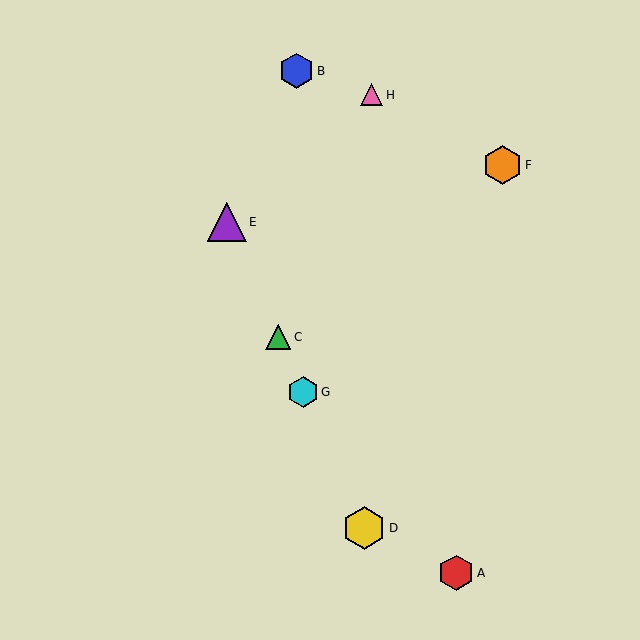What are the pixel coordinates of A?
Object A is at (456, 573).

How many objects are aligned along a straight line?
4 objects (C, D, E, G) are aligned along a straight line.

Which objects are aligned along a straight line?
Objects C, D, E, G are aligned along a straight line.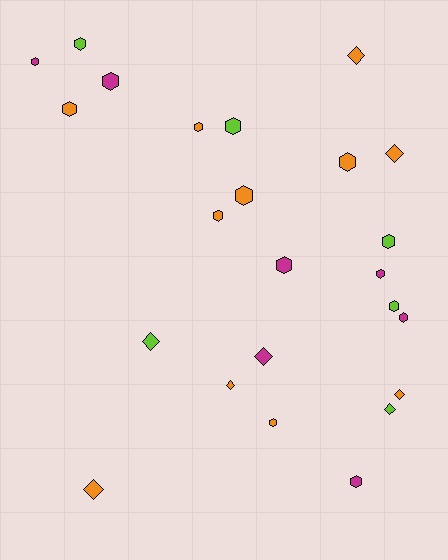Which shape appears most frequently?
Hexagon, with 16 objects.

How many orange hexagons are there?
There are 6 orange hexagons.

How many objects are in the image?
There are 24 objects.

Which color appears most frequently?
Orange, with 11 objects.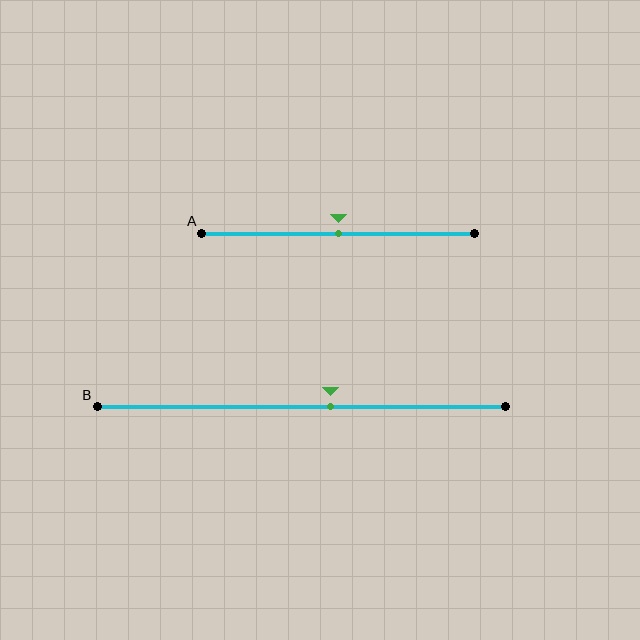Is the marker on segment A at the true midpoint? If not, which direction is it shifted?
Yes, the marker on segment A is at the true midpoint.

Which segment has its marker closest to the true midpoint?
Segment A has its marker closest to the true midpoint.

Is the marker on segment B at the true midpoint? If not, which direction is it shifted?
No, the marker on segment B is shifted to the right by about 7% of the segment length.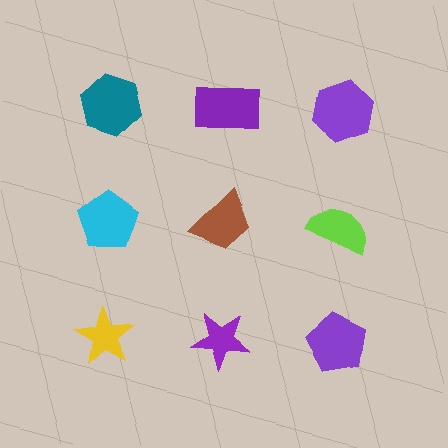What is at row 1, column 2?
A purple rectangle.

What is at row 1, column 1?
A teal hexagon.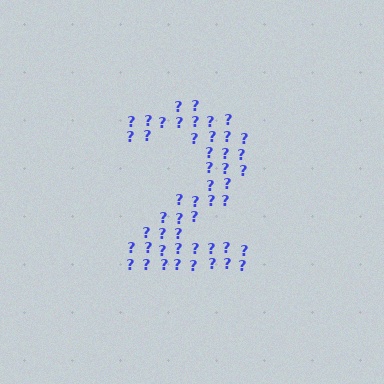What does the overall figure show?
The overall figure shows the digit 2.